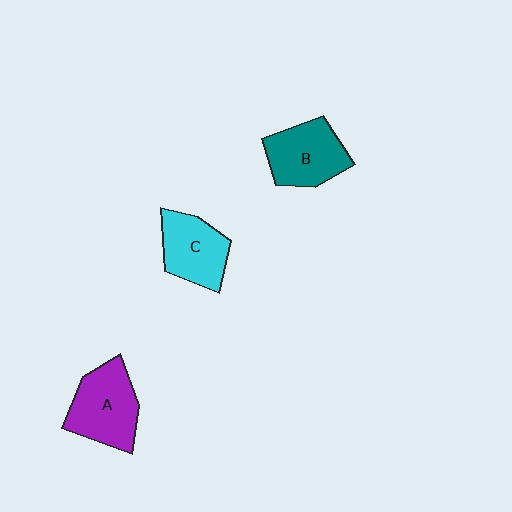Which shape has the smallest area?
Shape C (cyan).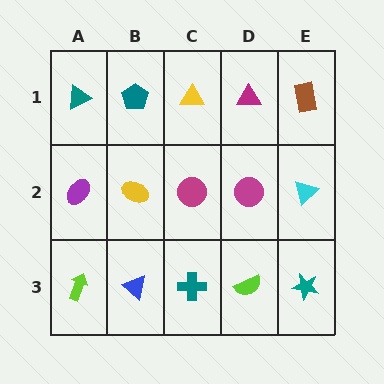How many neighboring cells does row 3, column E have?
2.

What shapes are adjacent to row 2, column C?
A yellow triangle (row 1, column C), a teal cross (row 3, column C), a yellow ellipse (row 2, column B), a magenta circle (row 2, column D).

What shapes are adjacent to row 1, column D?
A magenta circle (row 2, column D), a yellow triangle (row 1, column C), a brown rectangle (row 1, column E).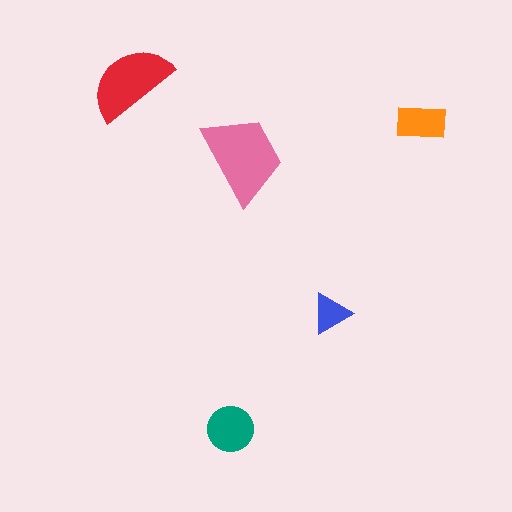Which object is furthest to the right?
The orange rectangle is rightmost.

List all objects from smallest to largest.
The blue triangle, the orange rectangle, the teal circle, the red semicircle, the pink trapezoid.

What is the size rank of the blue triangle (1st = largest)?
5th.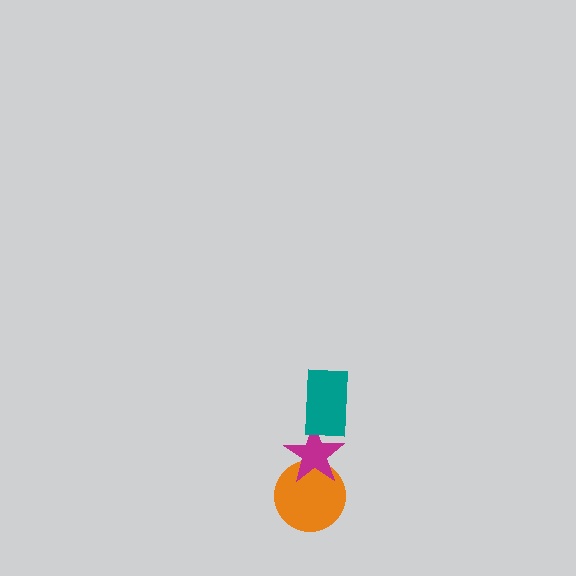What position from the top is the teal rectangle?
The teal rectangle is 1st from the top.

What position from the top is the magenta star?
The magenta star is 2nd from the top.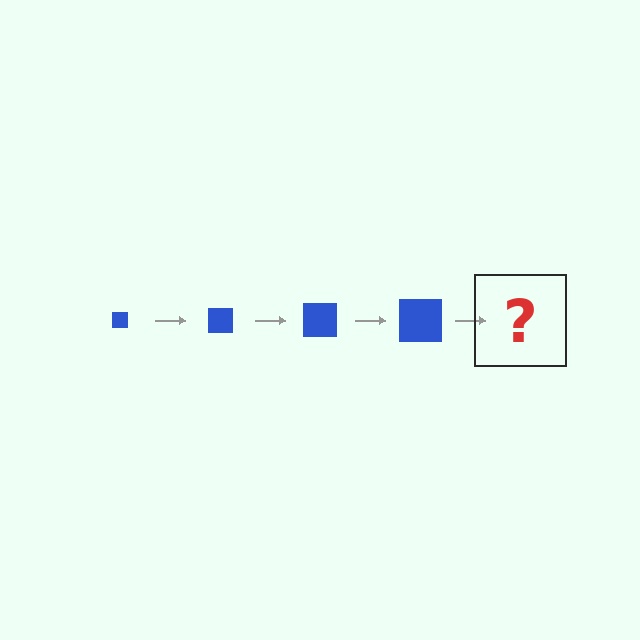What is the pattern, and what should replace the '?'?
The pattern is that the square gets progressively larger each step. The '?' should be a blue square, larger than the previous one.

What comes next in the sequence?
The next element should be a blue square, larger than the previous one.